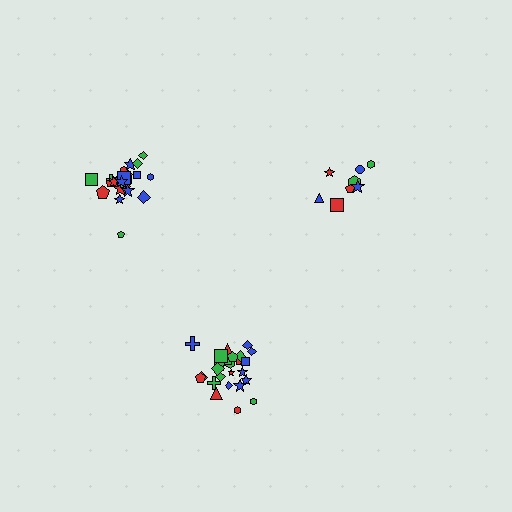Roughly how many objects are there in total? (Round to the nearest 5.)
Roughly 60 objects in total.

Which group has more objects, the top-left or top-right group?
The top-left group.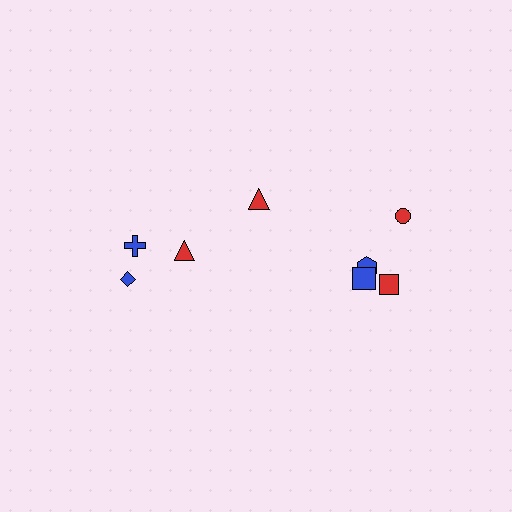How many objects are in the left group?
There are 3 objects.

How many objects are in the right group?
There are 5 objects.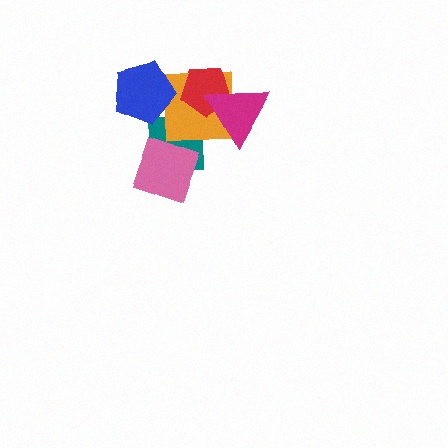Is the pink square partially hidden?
No, no other shape covers it.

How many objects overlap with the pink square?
1 object overlaps with the pink square.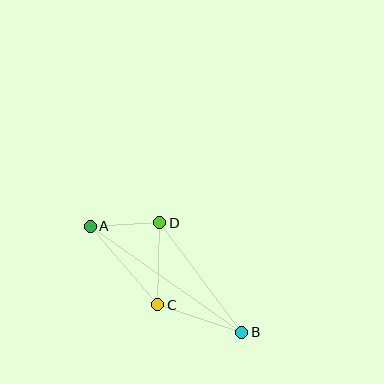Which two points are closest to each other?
Points A and D are closest to each other.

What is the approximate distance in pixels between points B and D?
The distance between B and D is approximately 137 pixels.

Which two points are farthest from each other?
Points A and B are farthest from each other.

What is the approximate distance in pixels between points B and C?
The distance between B and C is approximately 88 pixels.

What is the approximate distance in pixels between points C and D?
The distance between C and D is approximately 82 pixels.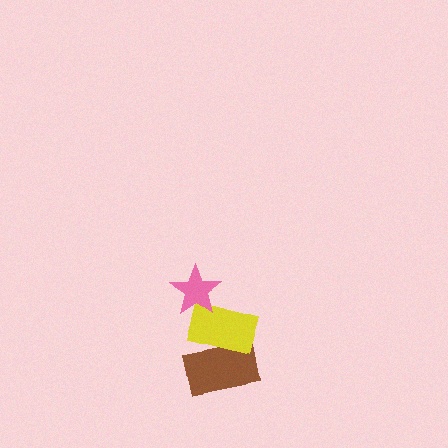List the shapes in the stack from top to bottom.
From top to bottom: the pink star, the yellow rectangle, the brown rectangle.